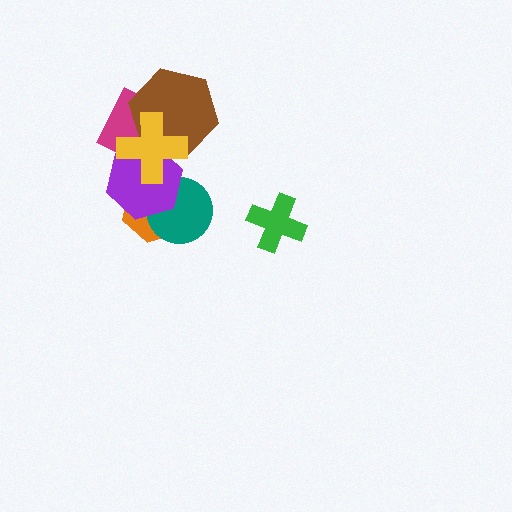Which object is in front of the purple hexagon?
The yellow cross is in front of the purple hexagon.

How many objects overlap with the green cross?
0 objects overlap with the green cross.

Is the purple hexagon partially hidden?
Yes, it is partially covered by another shape.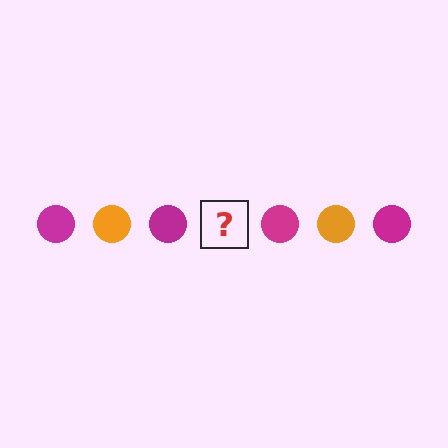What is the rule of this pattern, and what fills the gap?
The rule is that the pattern cycles through magenta, orange circles. The gap should be filled with an orange circle.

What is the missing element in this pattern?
The missing element is an orange circle.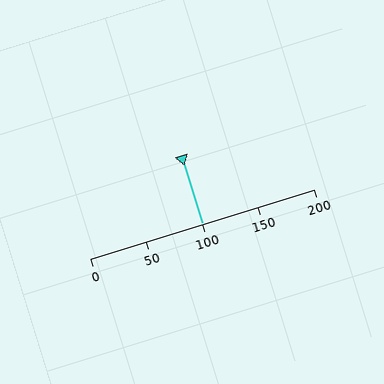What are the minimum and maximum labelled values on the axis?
The axis runs from 0 to 200.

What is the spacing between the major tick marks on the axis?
The major ticks are spaced 50 apart.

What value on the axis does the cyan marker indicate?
The marker indicates approximately 100.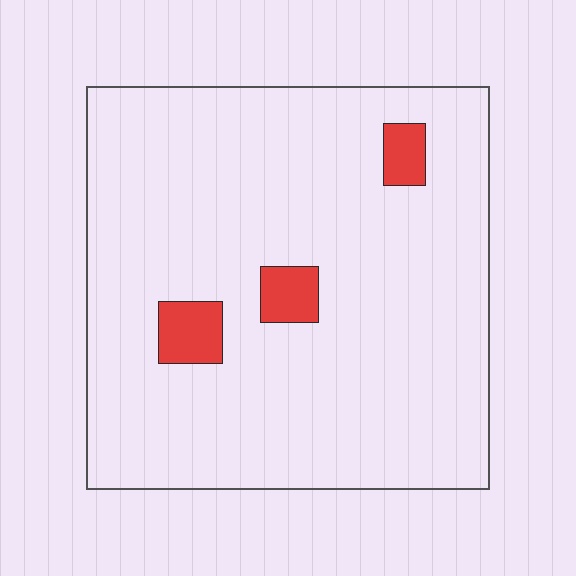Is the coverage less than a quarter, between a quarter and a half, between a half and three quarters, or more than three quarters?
Less than a quarter.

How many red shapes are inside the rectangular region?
3.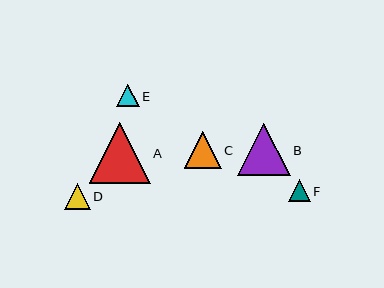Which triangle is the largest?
Triangle A is the largest with a size of approximately 61 pixels.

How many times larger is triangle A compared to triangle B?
Triangle A is approximately 1.2 times the size of triangle B.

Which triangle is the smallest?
Triangle F is the smallest with a size of approximately 22 pixels.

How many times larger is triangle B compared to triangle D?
Triangle B is approximately 2.1 times the size of triangle D.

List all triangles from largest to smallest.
From largest to smallest: A, B, C, D, E, F.